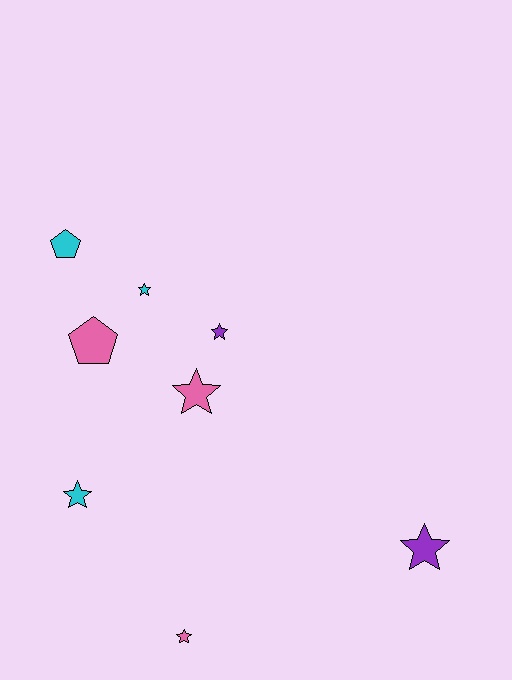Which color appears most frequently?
Cyan, with 3 objects.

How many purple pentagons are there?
There are no purple pentagons.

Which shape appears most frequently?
Star, with 6 objects.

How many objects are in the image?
There are 8 objects.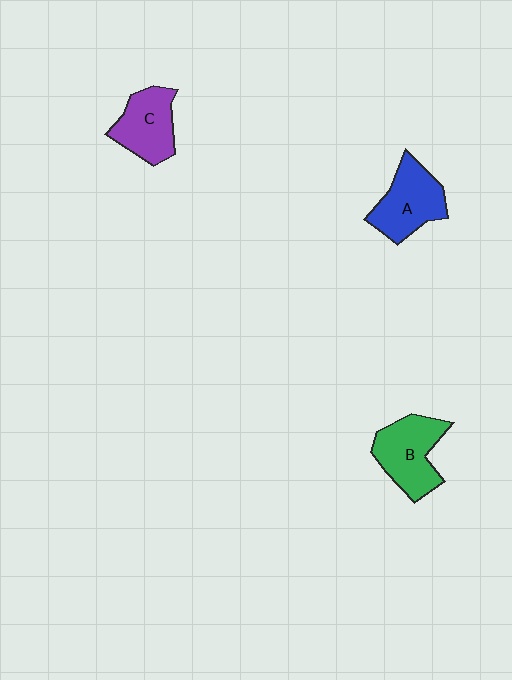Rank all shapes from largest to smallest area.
From largest to smallest: B (green), A (blue), C (purple).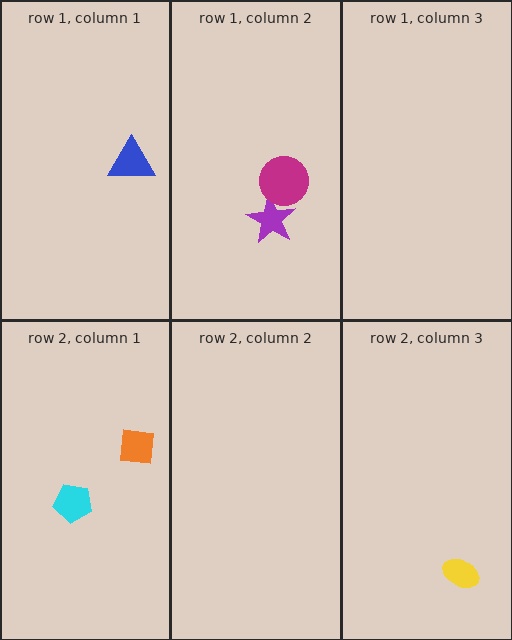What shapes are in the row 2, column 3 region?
The yellow ellipse.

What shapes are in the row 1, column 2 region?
The purple star, the magenta circle.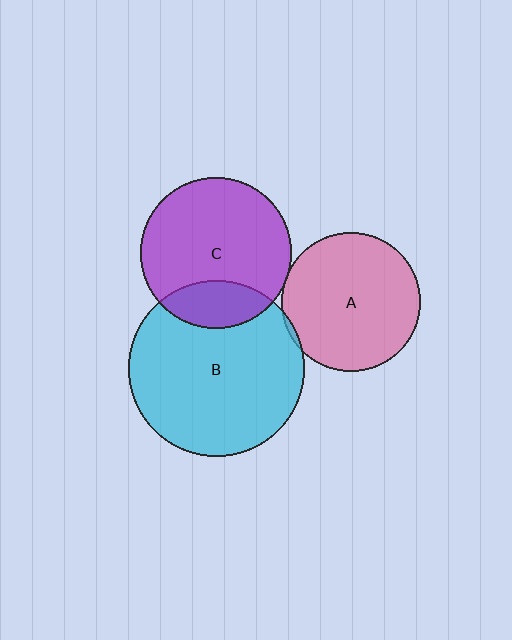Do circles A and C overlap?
Yes.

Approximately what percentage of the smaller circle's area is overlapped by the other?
Approximately 5%.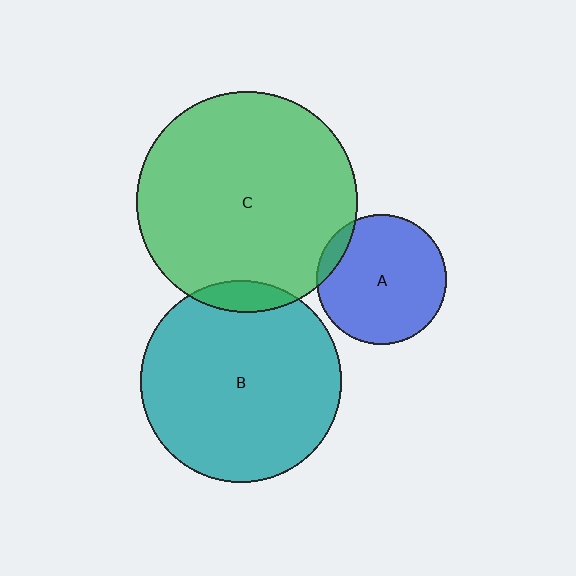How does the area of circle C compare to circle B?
Approximately 1.2 times.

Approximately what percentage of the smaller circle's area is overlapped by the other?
Approximately 5%.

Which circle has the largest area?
Circle C (green).